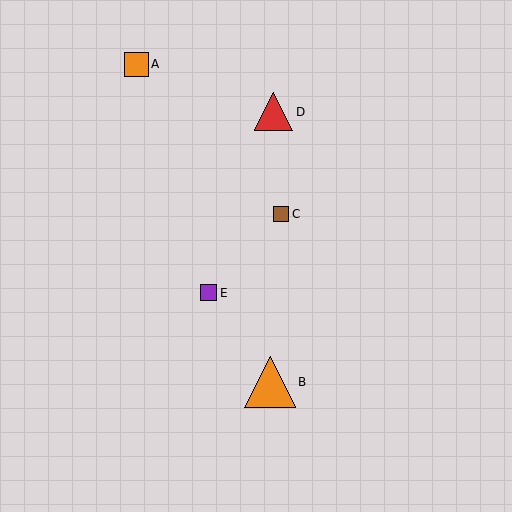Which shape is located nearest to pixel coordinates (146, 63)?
The orange square (labeled A) at (136, 64) is nearest to that location.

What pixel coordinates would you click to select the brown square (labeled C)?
Click at (281, 214) to select the brown square C.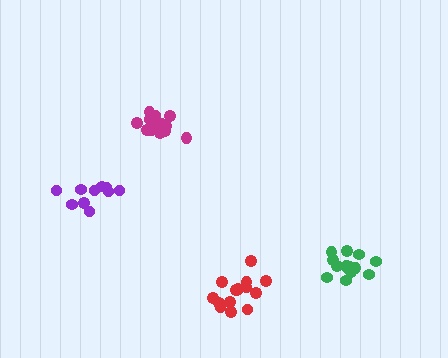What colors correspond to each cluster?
The clusters are colored: magenta, purple, green, red.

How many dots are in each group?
Group 1: 14 dots, Group 2: 10 dots, Group 3: 16 dots, Group 4: 15 dots (55 total).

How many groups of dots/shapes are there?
There are 4 groups.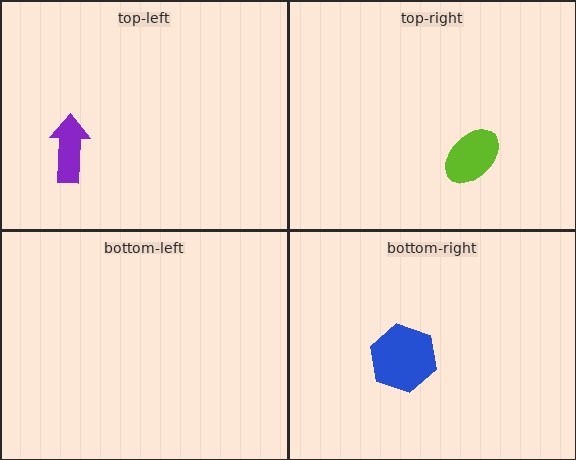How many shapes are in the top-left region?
1.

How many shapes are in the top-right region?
1.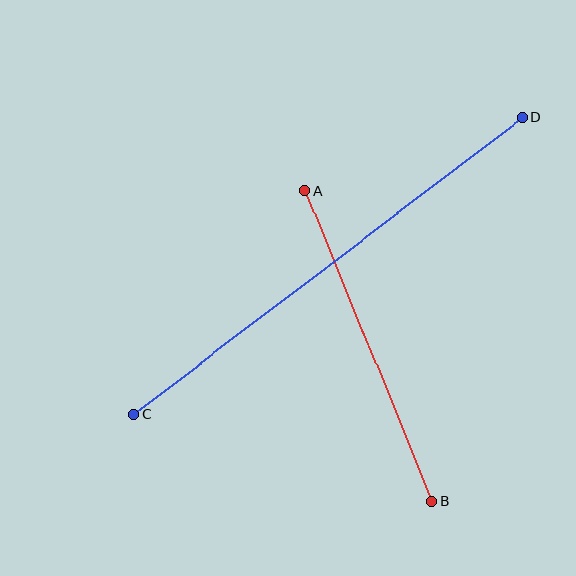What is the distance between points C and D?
The distance is approximately 489 pixels.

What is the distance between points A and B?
The distance is approximately 335 pixels.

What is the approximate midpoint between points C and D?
The midpoint is at approximately (328, 266) pixels.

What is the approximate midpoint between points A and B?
The midpoint is at approximately (369, 346) pixels.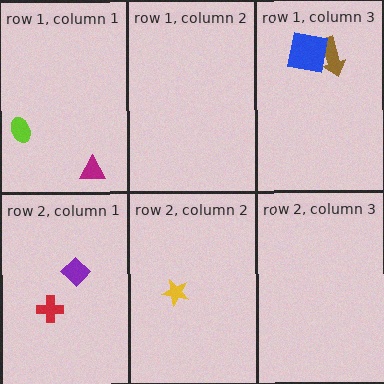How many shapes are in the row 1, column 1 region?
2.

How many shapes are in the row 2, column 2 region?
1.